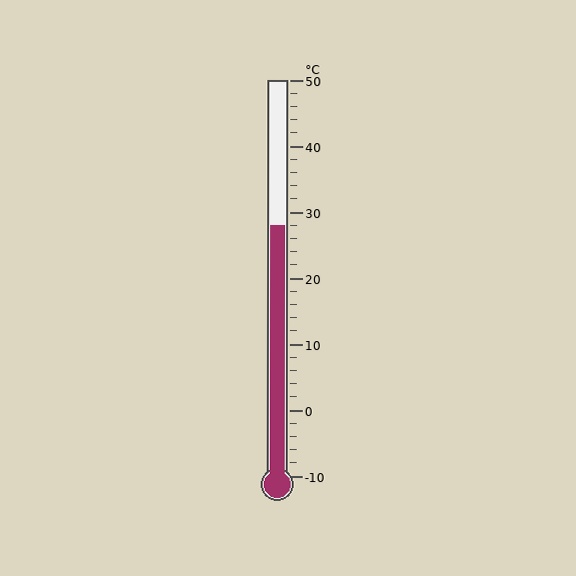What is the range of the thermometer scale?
The thermometer scale ranges from -10°C to 50°C.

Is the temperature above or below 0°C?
The temperature is above 0°C.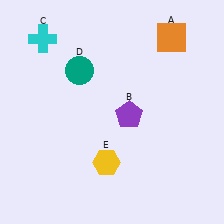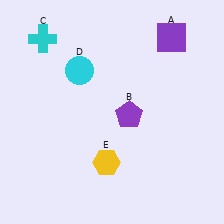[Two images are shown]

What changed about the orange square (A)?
In Image 1, A is orange. In Image 2, it changed to purple.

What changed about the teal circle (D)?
In Image 1, D is teal. In Image 2, it changed to cyan.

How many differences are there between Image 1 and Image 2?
There are 2 differences between the two images.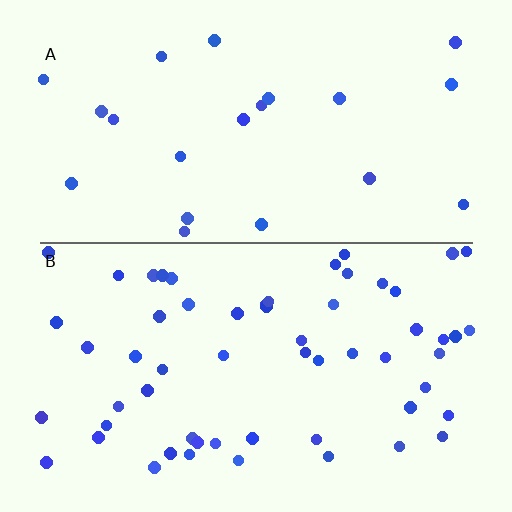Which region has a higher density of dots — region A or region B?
B (the bottom).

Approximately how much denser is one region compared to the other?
Approximately 2.7× — region B over region A.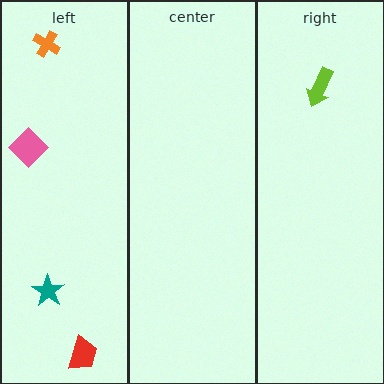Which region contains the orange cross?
The left region.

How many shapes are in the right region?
1.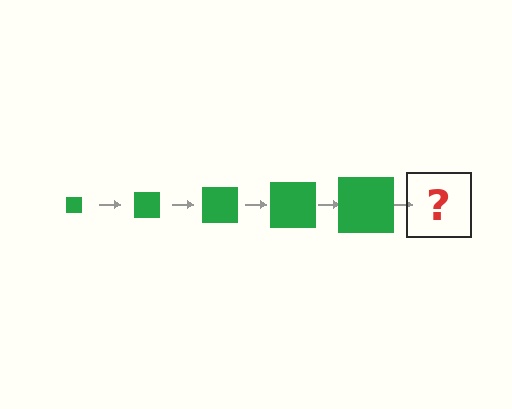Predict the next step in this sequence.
The next step is a green square, larger than the previous one.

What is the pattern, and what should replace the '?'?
The pattern is that the square gets progressively larger each step. The '?' should be a green square, larger than the previous one.